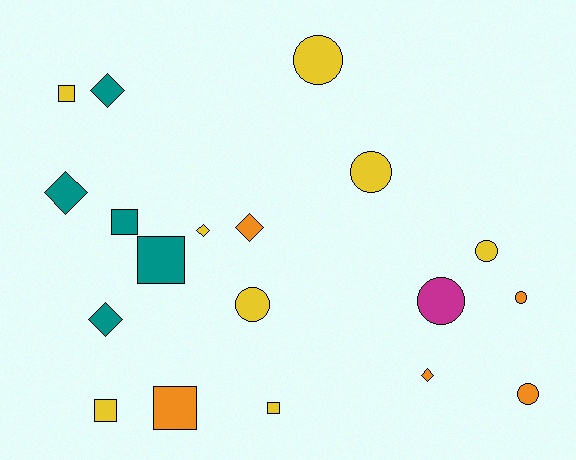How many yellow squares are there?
There are 3 yellow squares.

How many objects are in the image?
There are 19 objects.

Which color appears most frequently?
Yellow, with 8 objects.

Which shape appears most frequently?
Circle, with 7 objects.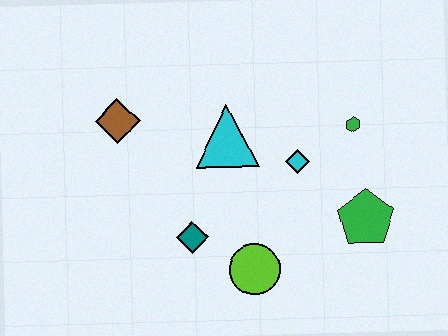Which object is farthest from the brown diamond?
The green pentagon is farthest from the brown diamond.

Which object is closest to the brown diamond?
The cyan triangle is closest to the brown diamond.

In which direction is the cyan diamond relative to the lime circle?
The cyan diamond is above the lime circle.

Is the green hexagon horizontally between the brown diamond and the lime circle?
No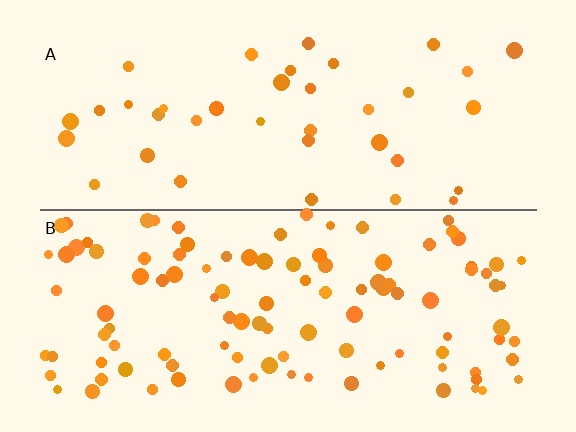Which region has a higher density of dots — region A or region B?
B (the bottom).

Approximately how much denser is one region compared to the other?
Approximately 2.8× — region B over region A.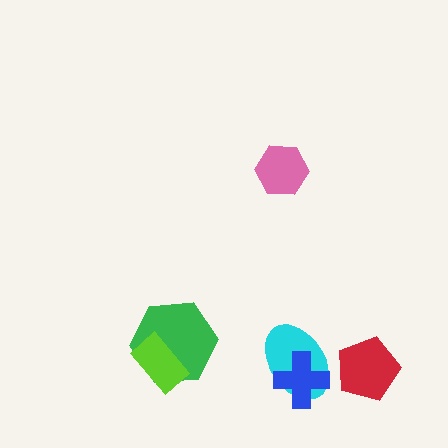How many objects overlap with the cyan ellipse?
1 object overlaps with the cyan ellipse.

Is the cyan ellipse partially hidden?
Yes, it is partially covered by another shape.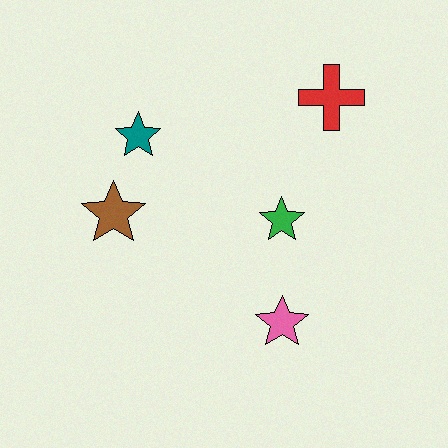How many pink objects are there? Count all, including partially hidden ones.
There is 1 pink object.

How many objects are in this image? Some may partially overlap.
There are 5 objects.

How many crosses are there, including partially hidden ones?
There is 1 cross.